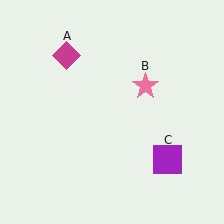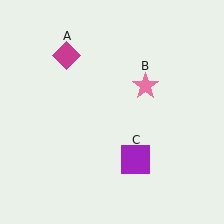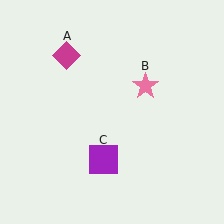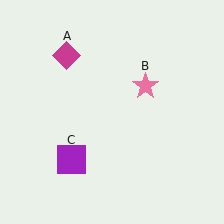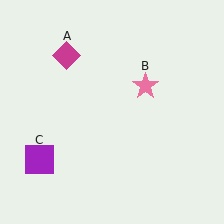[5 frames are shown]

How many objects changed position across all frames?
1 object changed position: purple square (object C).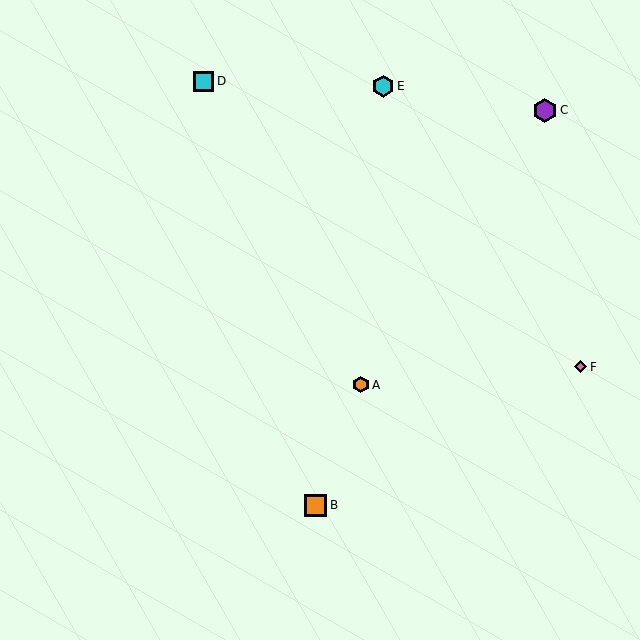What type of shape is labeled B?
Shape B is an orange square.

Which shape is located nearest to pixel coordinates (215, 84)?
The cyan square (labeled D) at (203, 81) is nearest to that location.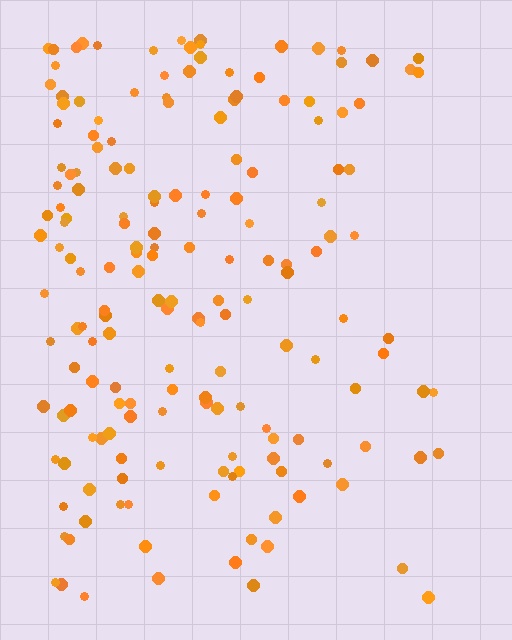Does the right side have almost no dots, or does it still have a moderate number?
Still a moderate number, just noticeably fewer than the left.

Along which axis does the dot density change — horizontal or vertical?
Horizontal.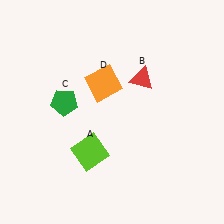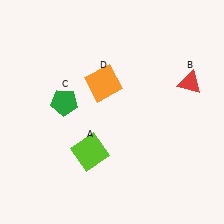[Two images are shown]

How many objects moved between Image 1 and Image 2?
1 object moved between the two images.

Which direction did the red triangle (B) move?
The red triangle (B) moved right.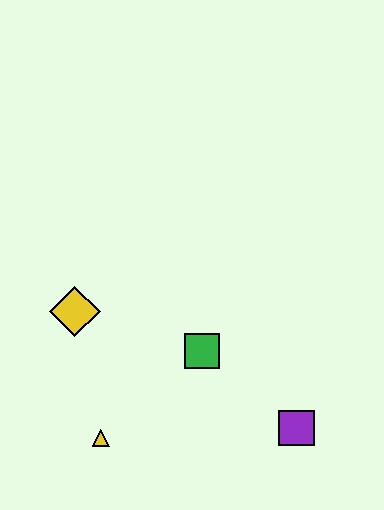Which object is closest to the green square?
The purple square is closest to the green square.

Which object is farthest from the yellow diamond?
The purple square is farthest from the yellow diamond.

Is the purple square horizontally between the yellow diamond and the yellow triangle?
No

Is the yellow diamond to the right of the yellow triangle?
No